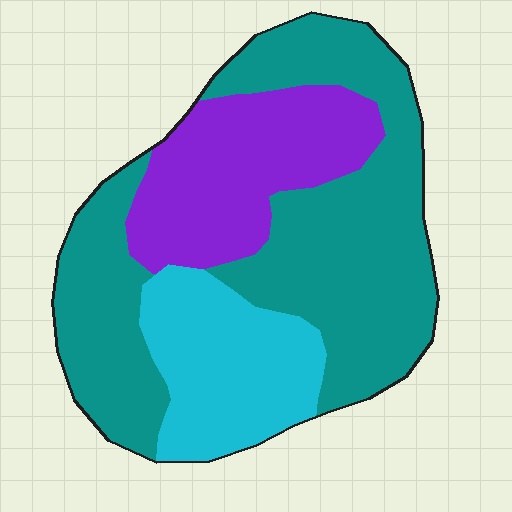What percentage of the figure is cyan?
Cyan takes up about one fifth (1/5) of the figure.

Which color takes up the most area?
Teal, at roughly 55%.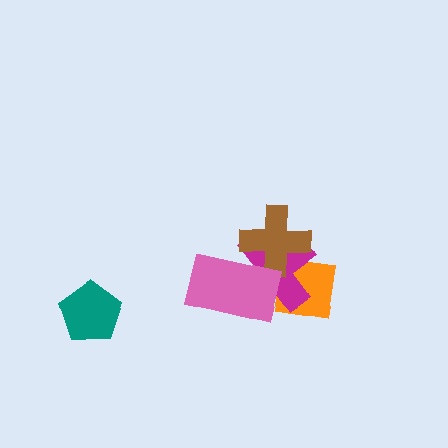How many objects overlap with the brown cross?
3 objects overlap with the brown cross.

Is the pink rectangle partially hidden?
No, no other shape covers it.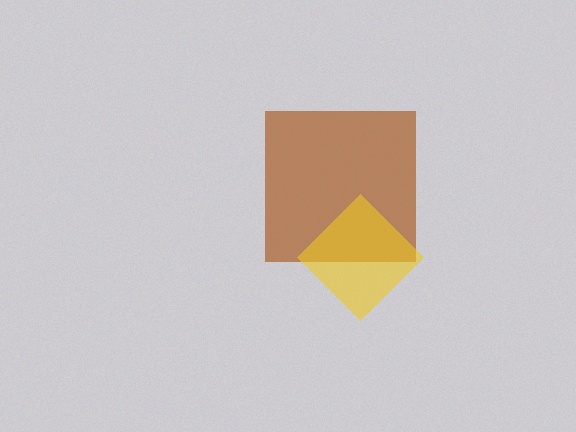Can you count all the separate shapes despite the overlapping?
Yes, there are 2 separate shapes.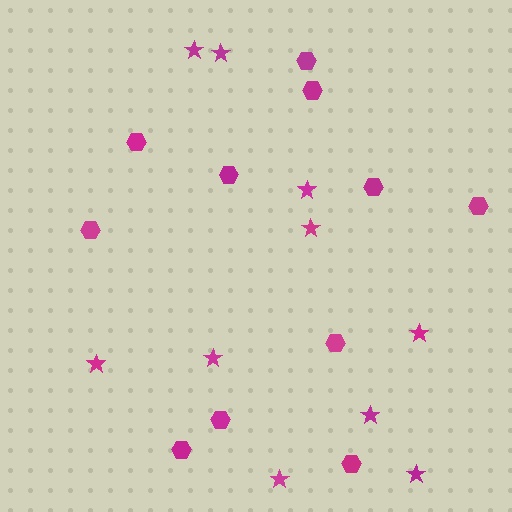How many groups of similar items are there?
There are 2 groups: one group of hexagons (11) and one group of stars (10).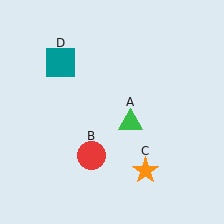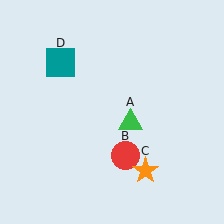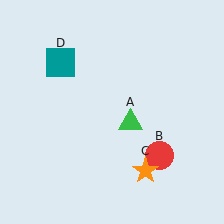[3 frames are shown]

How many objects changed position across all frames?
1 object changed position: red circle (object B).